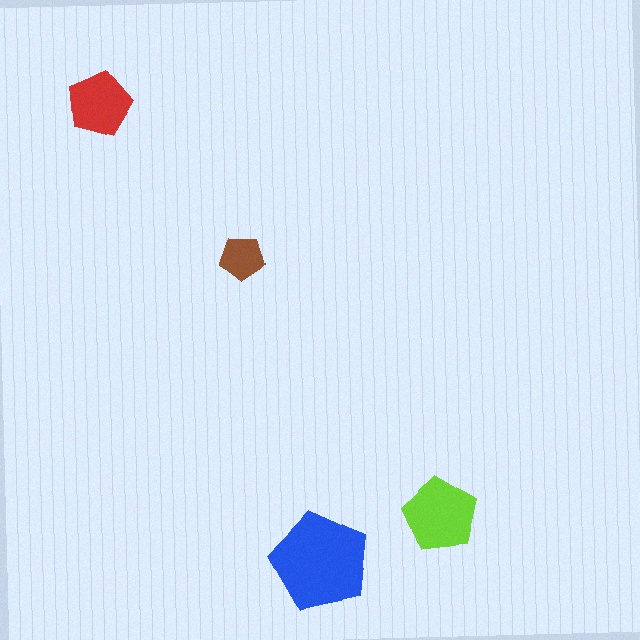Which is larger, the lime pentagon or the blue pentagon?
The blue one.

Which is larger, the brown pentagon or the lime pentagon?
The lime one.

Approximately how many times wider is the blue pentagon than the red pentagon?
About 1.5 times wider.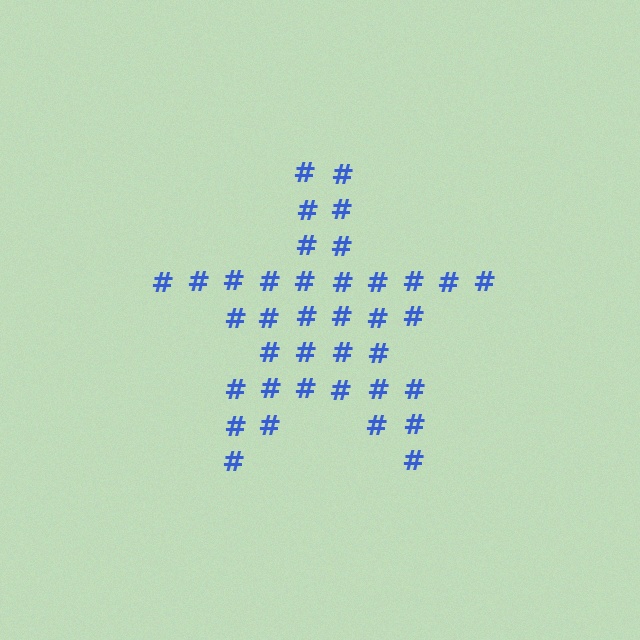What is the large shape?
The large shape is a star.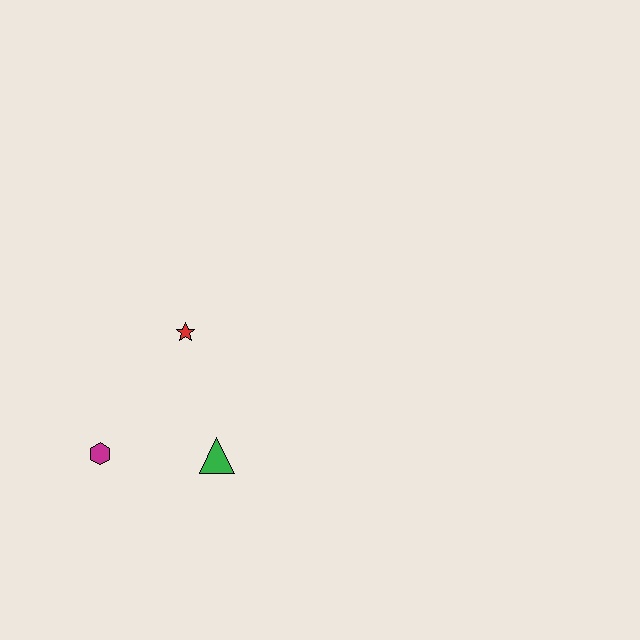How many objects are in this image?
There are 3 objects.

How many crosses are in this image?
There are no crosses.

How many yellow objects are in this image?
There are no yellow objects.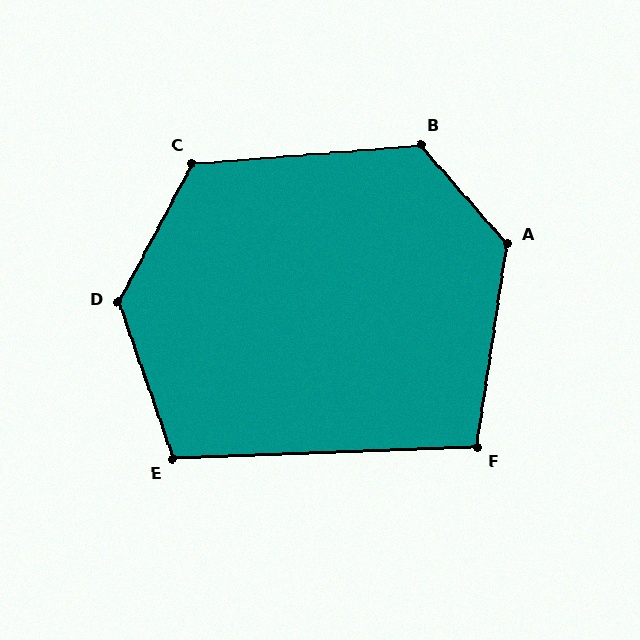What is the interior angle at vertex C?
Approximately 123 degrees (obtuse).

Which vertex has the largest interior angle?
D, at approximately 133 degrees.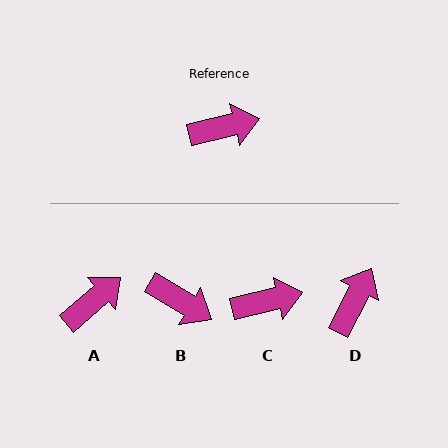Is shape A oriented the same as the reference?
No, it is off by about 27 degrees.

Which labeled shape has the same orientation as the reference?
C.